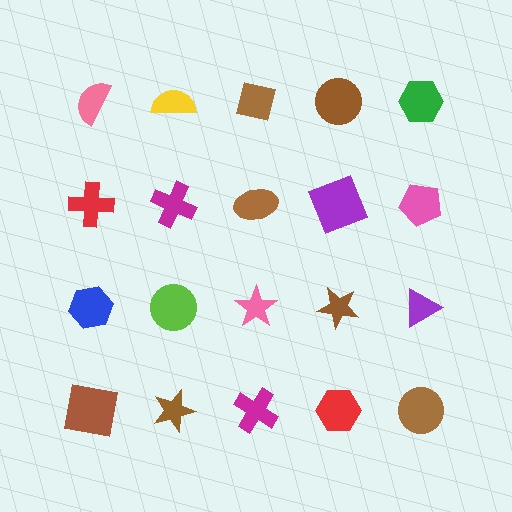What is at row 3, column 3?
A pink star.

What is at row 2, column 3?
A brown ellipse.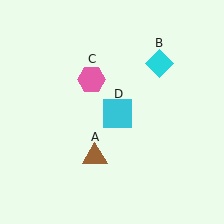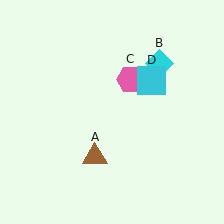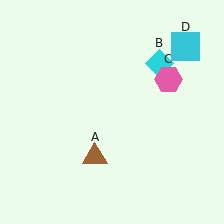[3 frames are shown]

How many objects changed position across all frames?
2 objects changed position: pink hexagon (object C), cyan square (object D).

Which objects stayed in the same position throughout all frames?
Brown triangle (object A) and cyan diamond (object B) remained stationary.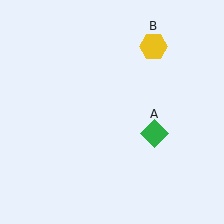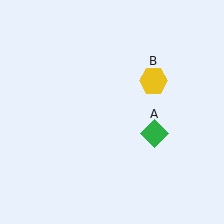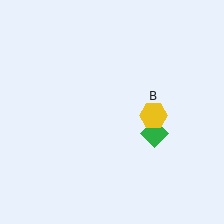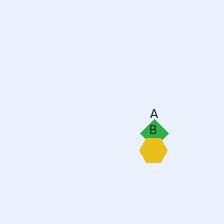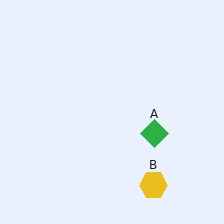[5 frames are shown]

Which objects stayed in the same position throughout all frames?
Green diamond (object A) remained stationary.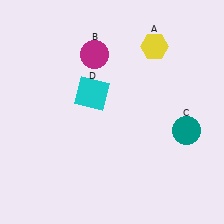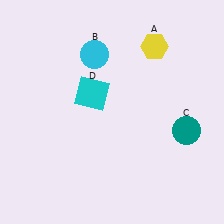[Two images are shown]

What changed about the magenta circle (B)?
In Image 1, B is magenta. In Image 2, it changed to cyan.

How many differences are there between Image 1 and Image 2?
There is 1 difference between the two images.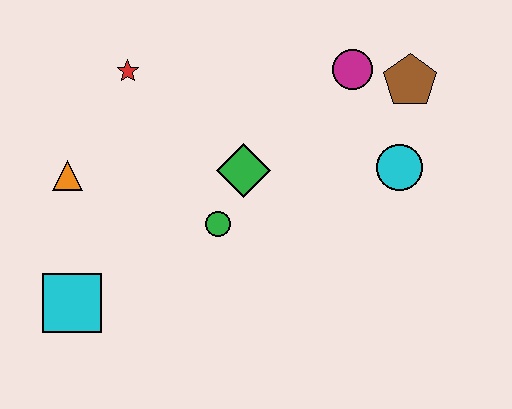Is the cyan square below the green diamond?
Yes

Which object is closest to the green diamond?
The green circle is closest to the green diamond.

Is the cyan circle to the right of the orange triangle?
Yes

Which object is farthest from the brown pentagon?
The cyan square is farthest from the brown pentagon.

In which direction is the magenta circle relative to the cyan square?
The magenta circle is to the right of the cyan square.